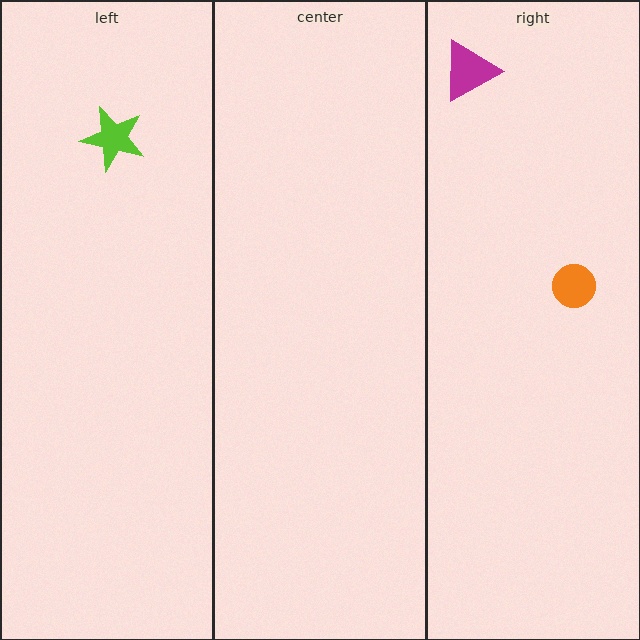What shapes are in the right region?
The orange circle, the magenta triangle.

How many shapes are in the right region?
2.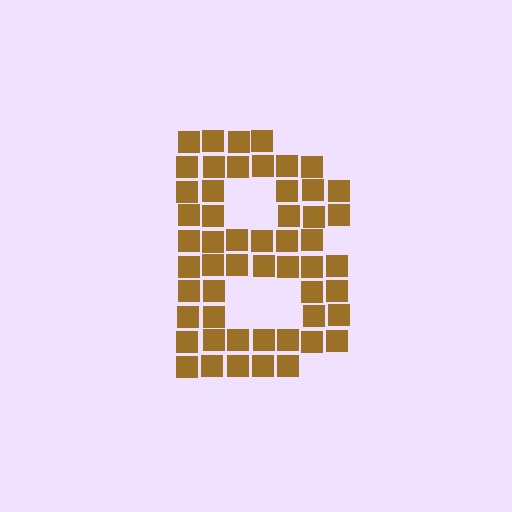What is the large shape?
The large shape is the letter B.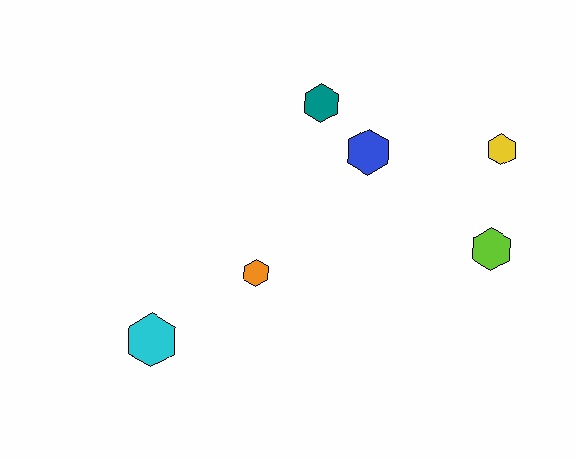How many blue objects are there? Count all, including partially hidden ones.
There is 1 blue object.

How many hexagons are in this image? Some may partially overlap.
There are 6 hexagons.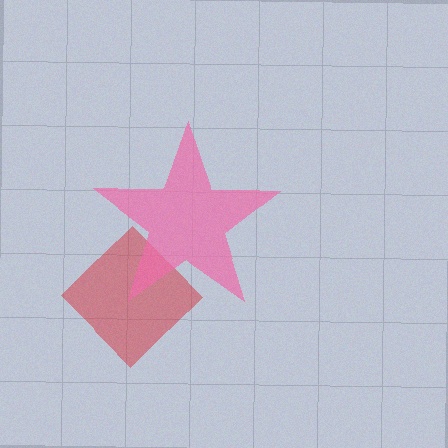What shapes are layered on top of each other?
The layered shapes are: a red diamond, a pink star.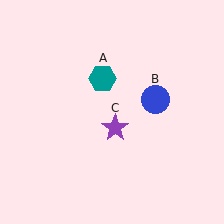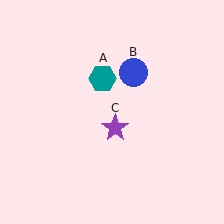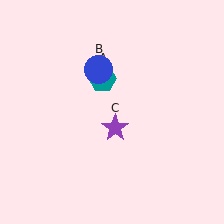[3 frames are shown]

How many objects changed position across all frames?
1 object changed position: blue circle (object B).